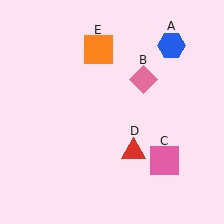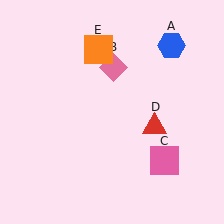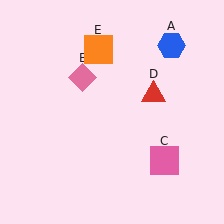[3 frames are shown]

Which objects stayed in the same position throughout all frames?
Blue hexagon (object A) and pink square (object C) and orange square (object E) remained stationary.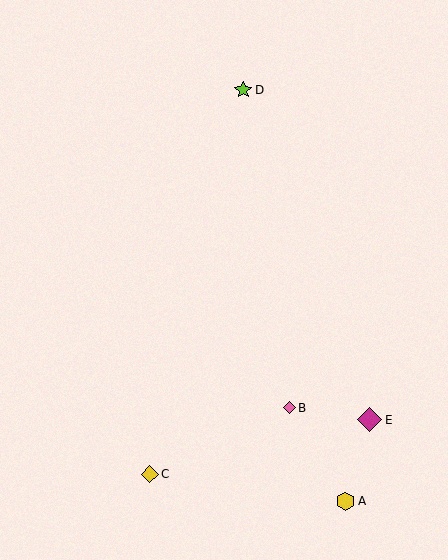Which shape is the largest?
The magenta diamond (labeled E) is the largest.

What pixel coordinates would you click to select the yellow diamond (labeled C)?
Click at (150, 474) to select the yellow diamond C.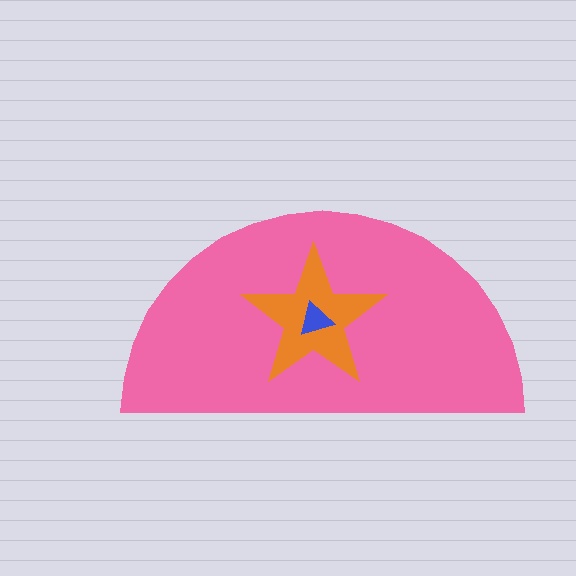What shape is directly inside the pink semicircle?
The orange star.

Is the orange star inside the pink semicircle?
Yes.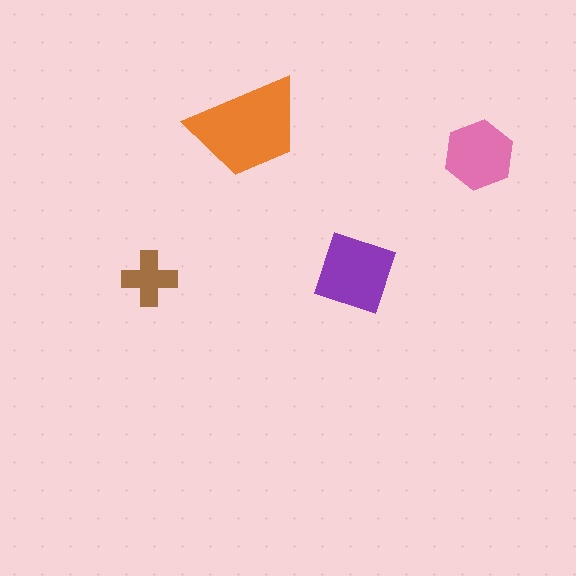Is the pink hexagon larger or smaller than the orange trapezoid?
Smaller.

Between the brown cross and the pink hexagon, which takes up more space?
The pink hexagon.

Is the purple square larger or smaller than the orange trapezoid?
Smaller.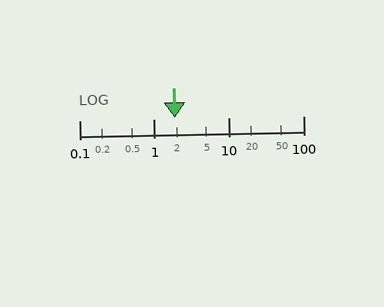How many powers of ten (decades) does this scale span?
The scale spans 3 decades, from 0.1 to 100.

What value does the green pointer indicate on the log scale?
The pointer indicates approximately 1.9.